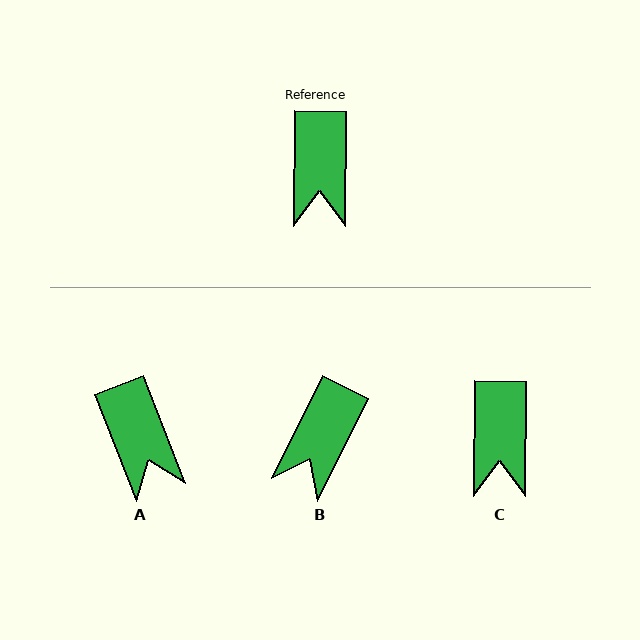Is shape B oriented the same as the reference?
No, it is off by about 26 degrees.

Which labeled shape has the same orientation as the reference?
C.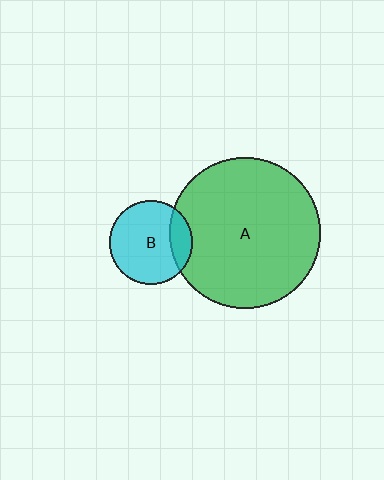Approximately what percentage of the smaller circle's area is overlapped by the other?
Approximately 20%.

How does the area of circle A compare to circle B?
Approximately 3.3 times.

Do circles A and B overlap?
Yes.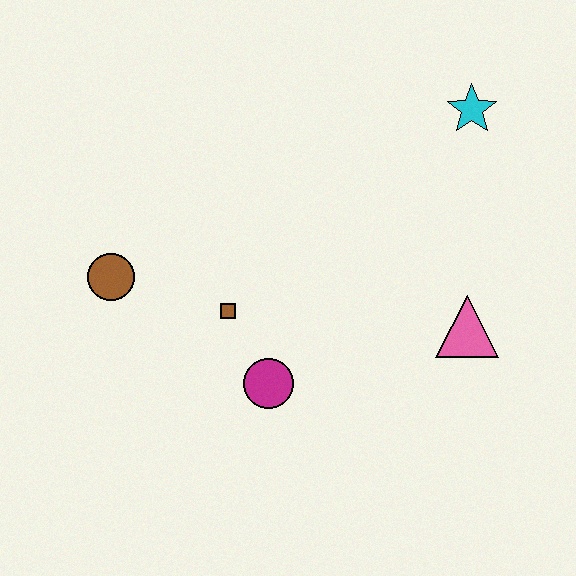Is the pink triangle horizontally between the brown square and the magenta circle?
No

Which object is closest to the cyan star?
The pink triangle is closest to the cyan star.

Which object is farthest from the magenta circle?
The cyan star is farthest from the magenta circle.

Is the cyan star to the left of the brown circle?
No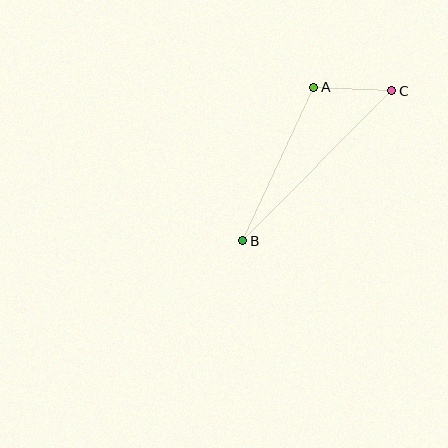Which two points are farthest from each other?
Points B and C are farthest from each other.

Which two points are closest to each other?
Points A and C are closest to each other.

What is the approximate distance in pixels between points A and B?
The distance between A and B is approximately 169 pixels.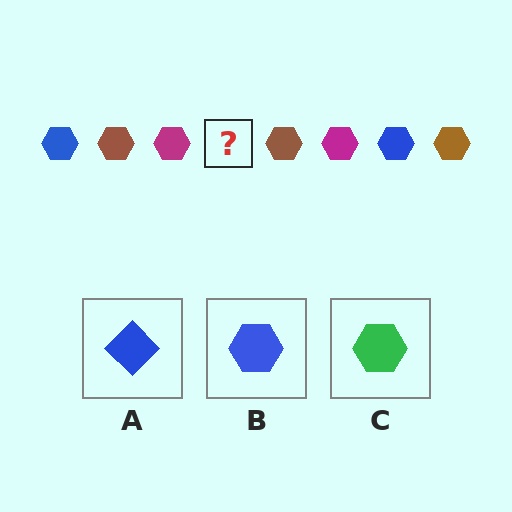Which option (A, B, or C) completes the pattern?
B.